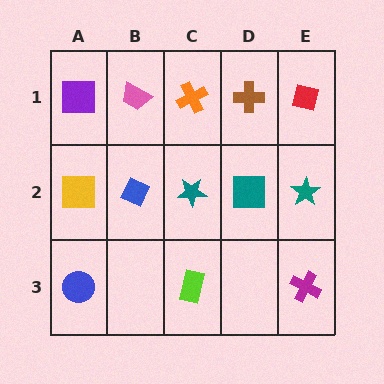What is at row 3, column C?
A lime rectangle.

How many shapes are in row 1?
5 shapes.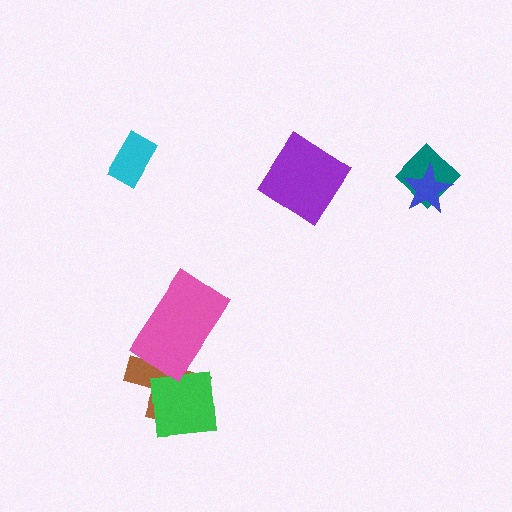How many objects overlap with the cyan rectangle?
0 objects overlap with the cyan rectangle.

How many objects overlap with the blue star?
1 object overlaps with the blue star.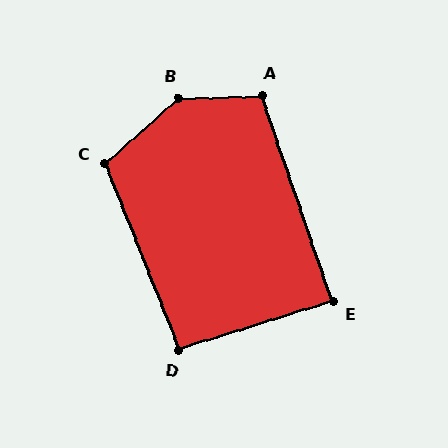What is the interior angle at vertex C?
Approximately 110 degrees (obtuse).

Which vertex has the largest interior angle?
B, at approximately 140 degrees.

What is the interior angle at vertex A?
Approximately 107 degrees (obtuse).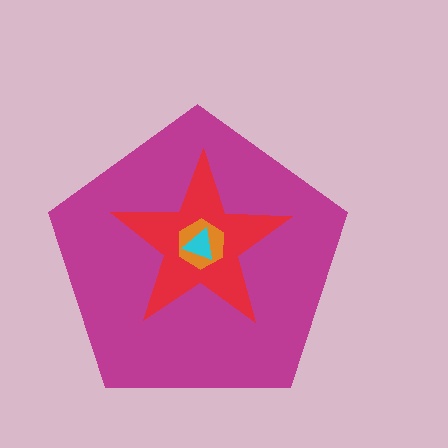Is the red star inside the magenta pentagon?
Yes.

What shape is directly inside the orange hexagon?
The cyan triangle.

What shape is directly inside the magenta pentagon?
The red star.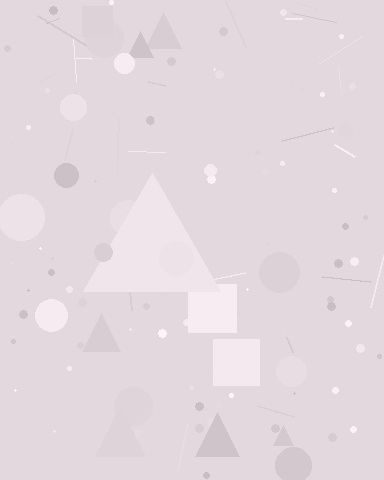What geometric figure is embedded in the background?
A triangle is embedded in the background.